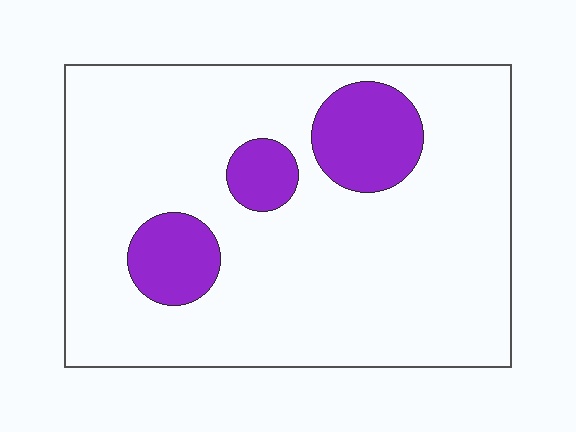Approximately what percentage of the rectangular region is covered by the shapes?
Approximately 15%.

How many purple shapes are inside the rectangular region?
3.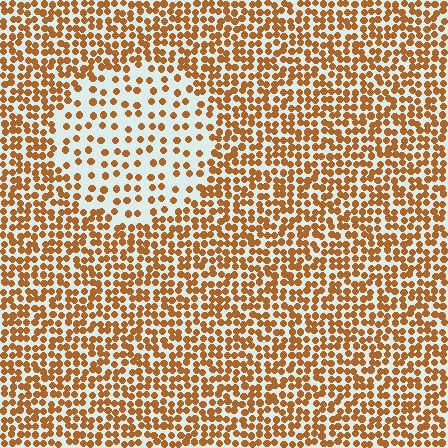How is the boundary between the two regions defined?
The boundary is defined by a change in element density (approximately 2.3x ratio). All elements are the same color, size, and shape.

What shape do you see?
I see a circle.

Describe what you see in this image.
The image contains small brown elements arranged at two different densities. A circle-shaped region is visible where the elements are less densely packed than the surrounding area.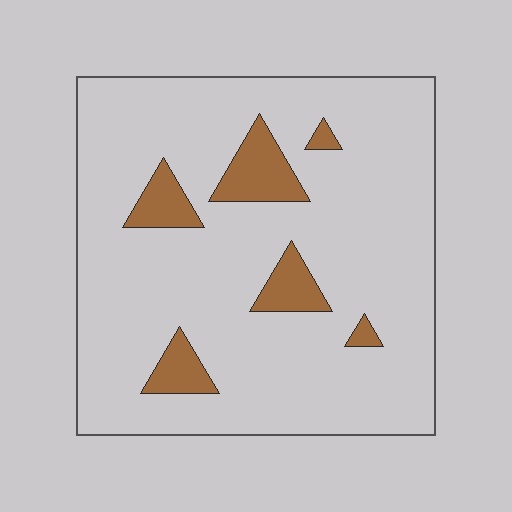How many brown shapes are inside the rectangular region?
6.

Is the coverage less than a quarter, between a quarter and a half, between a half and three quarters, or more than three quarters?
Less than a quarter.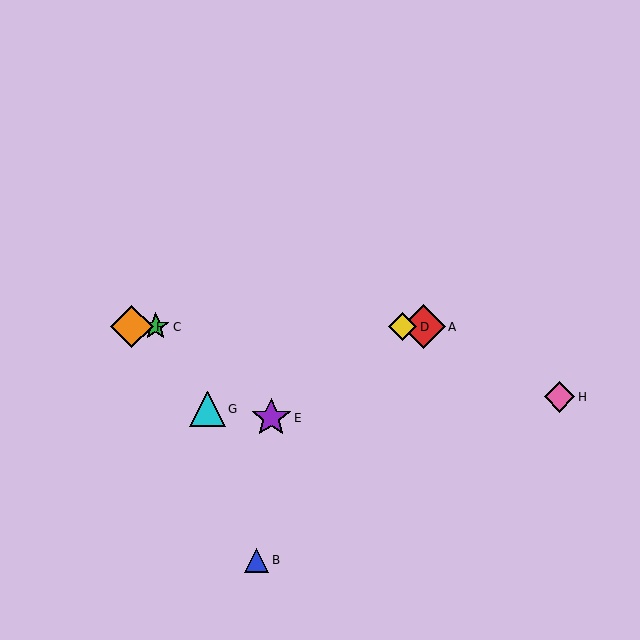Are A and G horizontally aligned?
No, A is at y≈327 and G is at y≈409.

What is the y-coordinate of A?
Object A is at y≈327.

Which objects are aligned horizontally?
Objects A, C, D, F are aligned horizontally.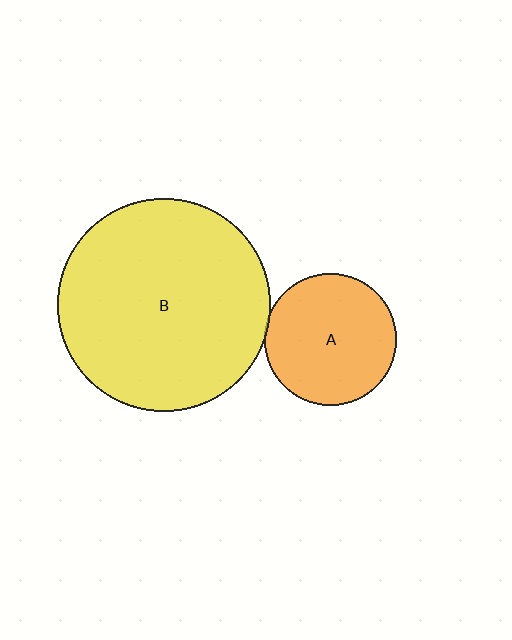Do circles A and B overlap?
Yes.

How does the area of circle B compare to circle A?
Approximately 2.6 times.